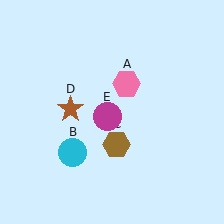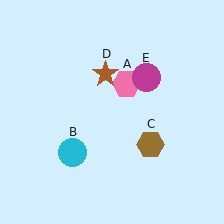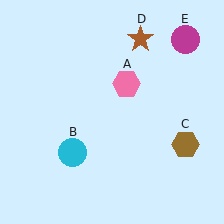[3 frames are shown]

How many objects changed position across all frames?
3 objects changed position: brown hexagon (object C), brown star (object D), magenta circle (object E).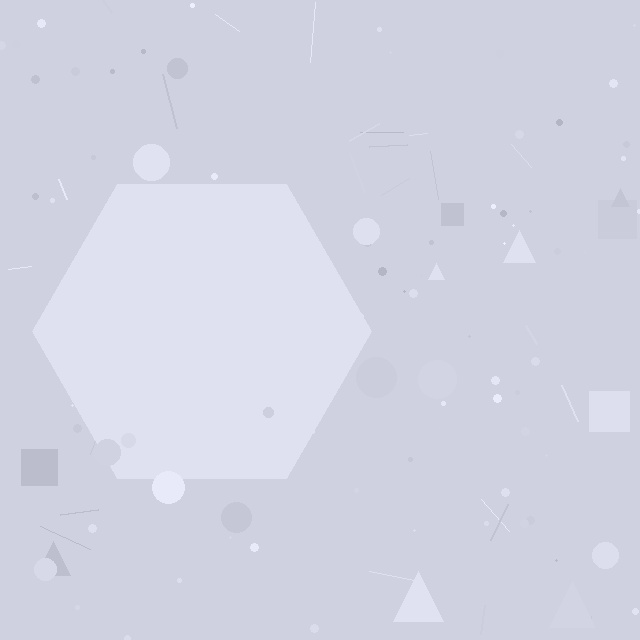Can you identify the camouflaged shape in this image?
The camouflaged shape is a hexagon.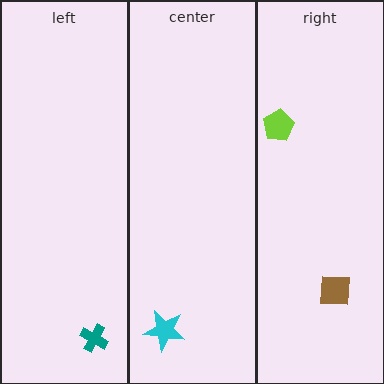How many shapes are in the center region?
1.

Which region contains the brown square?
The right region.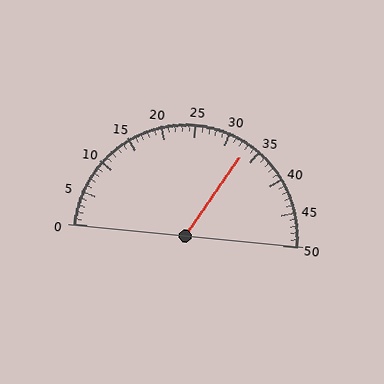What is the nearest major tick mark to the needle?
The nearest major tick mark is 35.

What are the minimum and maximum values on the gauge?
The gauge ranges from 0 to 50.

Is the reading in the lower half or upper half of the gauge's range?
The reading is in the upper half of the range (0 to 50).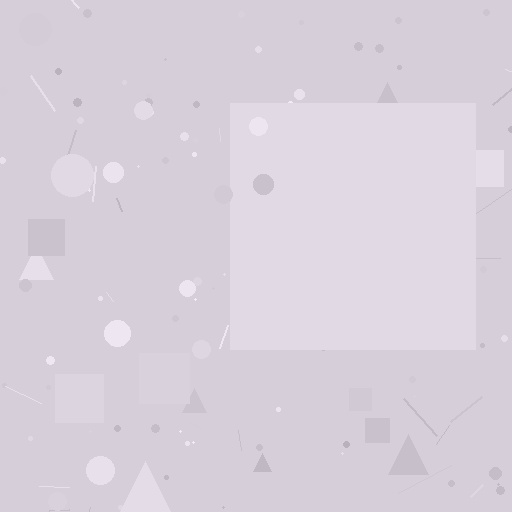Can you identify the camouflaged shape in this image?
The camouflaged shape is a square.